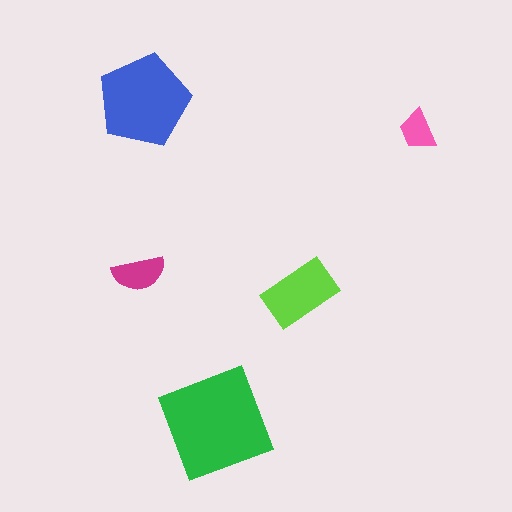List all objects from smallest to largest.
The pink trapezoid, the magenta semicircle, the lime rectangle, the blue pentagon, the green diamond.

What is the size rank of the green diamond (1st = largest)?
1st.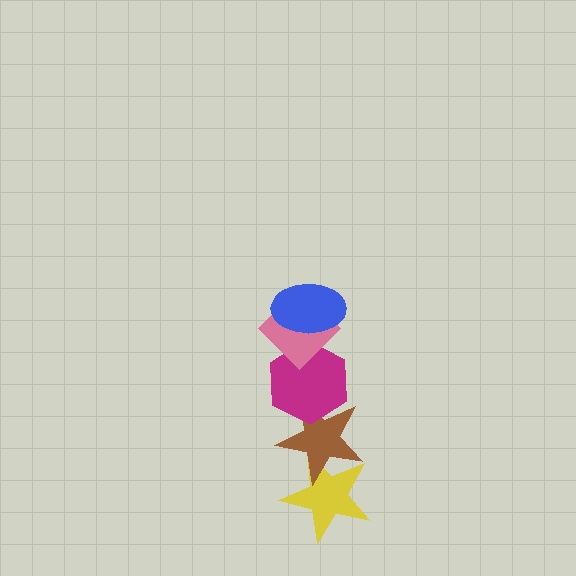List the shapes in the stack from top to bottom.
From top to bottom: the blue ellipse, the pink diamond, the magenta hexagon, the brown star, the yellow star.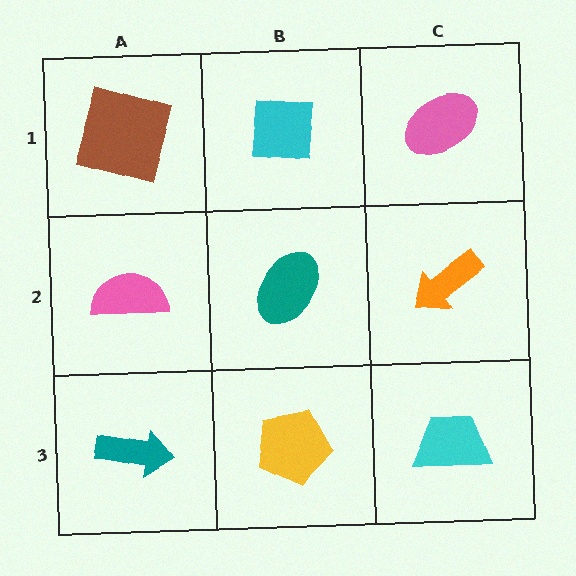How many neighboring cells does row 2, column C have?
3.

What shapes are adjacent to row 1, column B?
A teal ellipse (row 2, column B), a brown square (row 1, column A), a pink ellipse (row 1, column C).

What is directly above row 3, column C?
An orange arrow.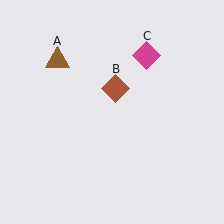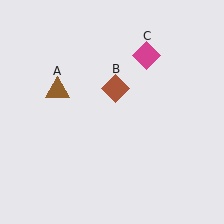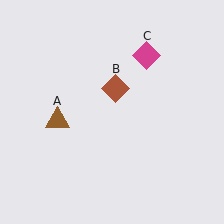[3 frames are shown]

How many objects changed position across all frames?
1 object changed position: brown triangle (object A).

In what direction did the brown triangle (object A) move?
The brown triangle (object A) moved down.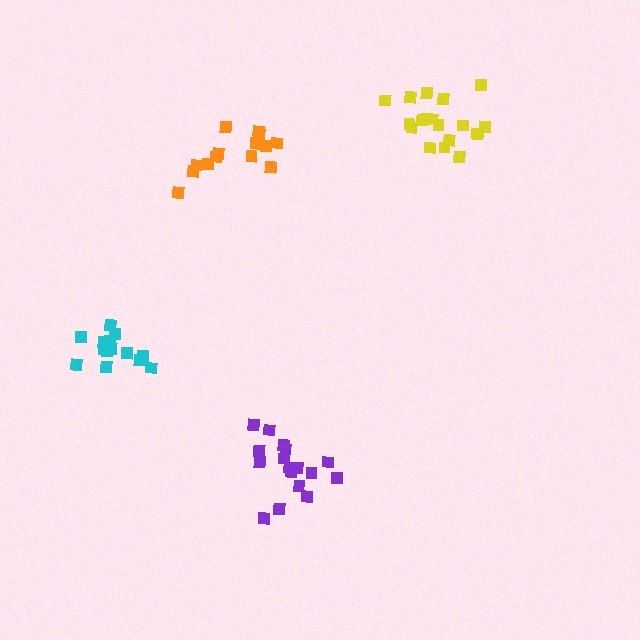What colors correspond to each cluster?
The clusters are colored: cyan, yellow, orange, purple.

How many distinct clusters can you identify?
There are 4 distinct clusters.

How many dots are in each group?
Group 1: 14 dots, Group 2: 19 dots, Group 3: 14 dots, Group 4: 18 dots (65 total).